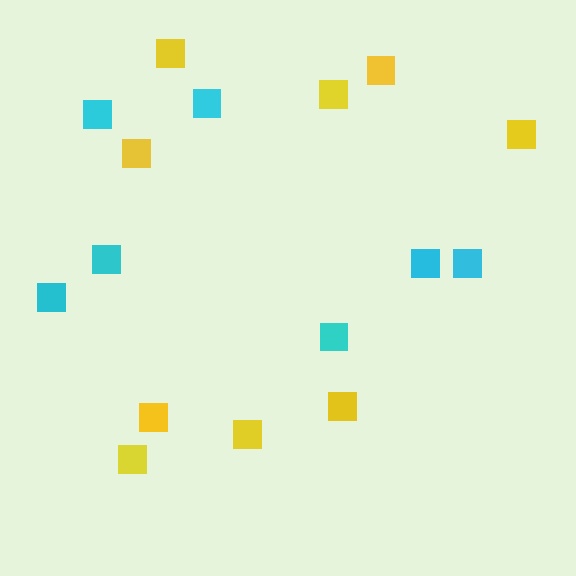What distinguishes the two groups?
There are 2 groups: one group of yellow squares (9) and one group of cyan squares (7).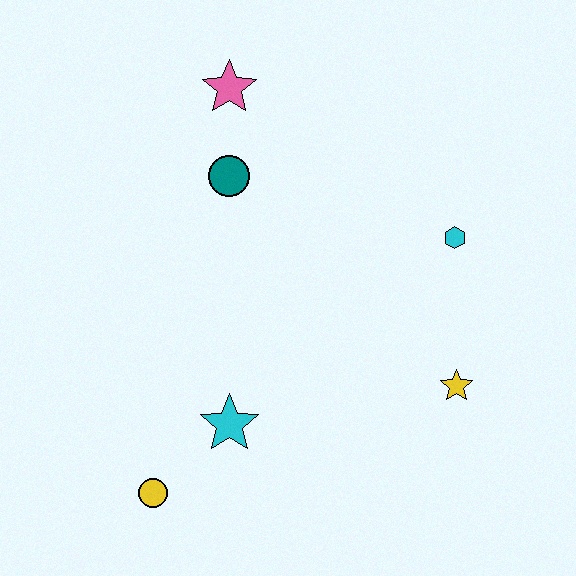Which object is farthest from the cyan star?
The pink star is farthest from the cyan star.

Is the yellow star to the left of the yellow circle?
No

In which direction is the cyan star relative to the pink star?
The cyan star is below the pink star.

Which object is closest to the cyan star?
The yellow circle is closest to the cyan star.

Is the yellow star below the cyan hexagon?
Yes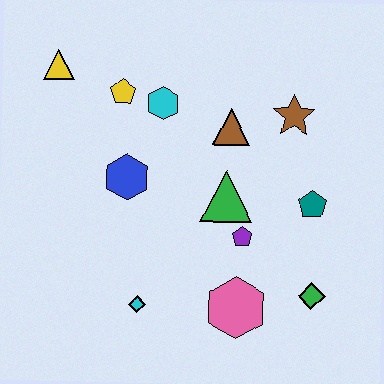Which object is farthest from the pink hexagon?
The yellow triangle is farthest from the pink hexagon.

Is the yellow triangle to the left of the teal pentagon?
Yes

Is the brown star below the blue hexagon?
No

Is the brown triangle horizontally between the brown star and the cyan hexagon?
Yes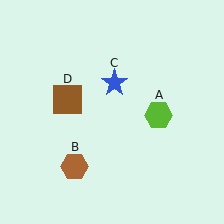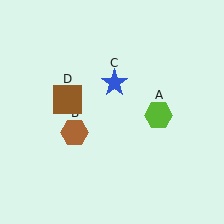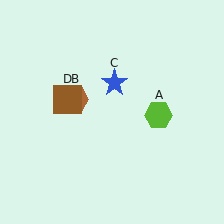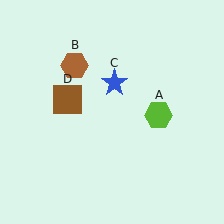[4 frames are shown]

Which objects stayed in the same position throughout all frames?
Lime hexagon (object A) and blue star (object C) and brown square (object D) remained stationary.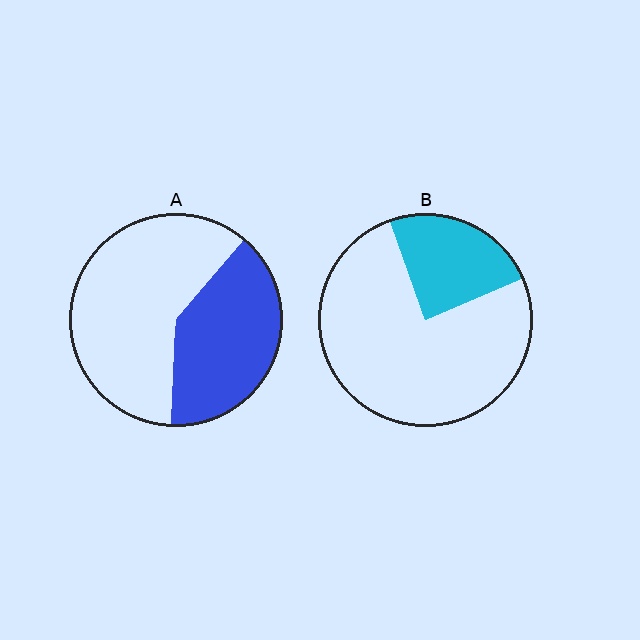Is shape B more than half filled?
No.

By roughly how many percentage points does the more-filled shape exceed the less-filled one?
By roughly 15 percentage points (A over B).